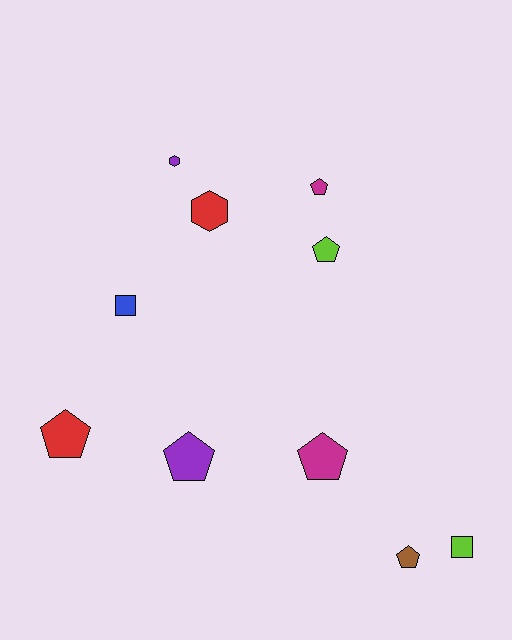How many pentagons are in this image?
There are 6 pentagons.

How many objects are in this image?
There are 10 objects.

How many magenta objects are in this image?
There are 2 magenta objects.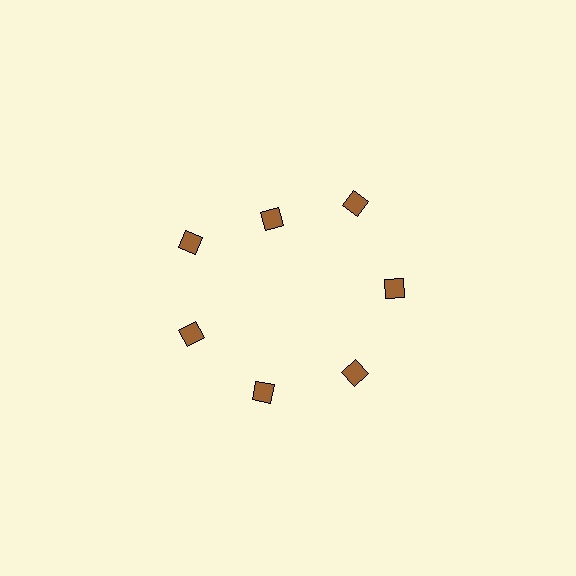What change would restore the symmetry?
The symmetry would be restored by moving it outward, back onto the ring so that all 7 diamonds sit at equal angles and equal distance from the center.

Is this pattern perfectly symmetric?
No. The 7 brown diamonds are arranged in a ring, but one element near the 12 o'clock position is pulled inward toward the center, breaking the 7-fold rotational symmetry.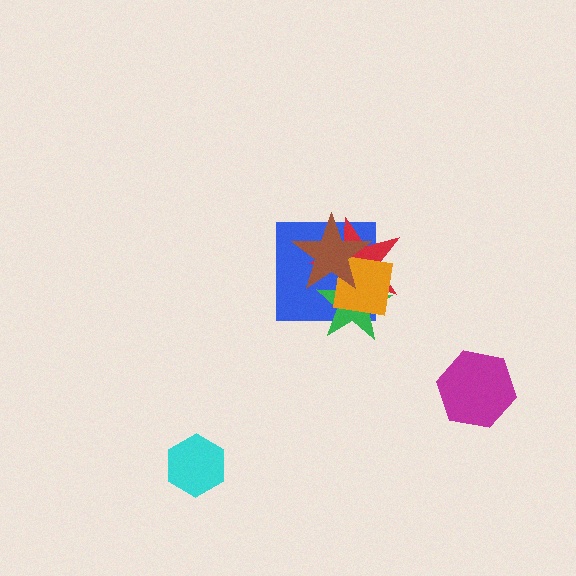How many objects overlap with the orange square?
4 objects overlap with the orange square.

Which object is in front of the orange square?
The brown star is in front of the orange square.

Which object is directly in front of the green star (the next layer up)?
The orange square is directly in front of the green star.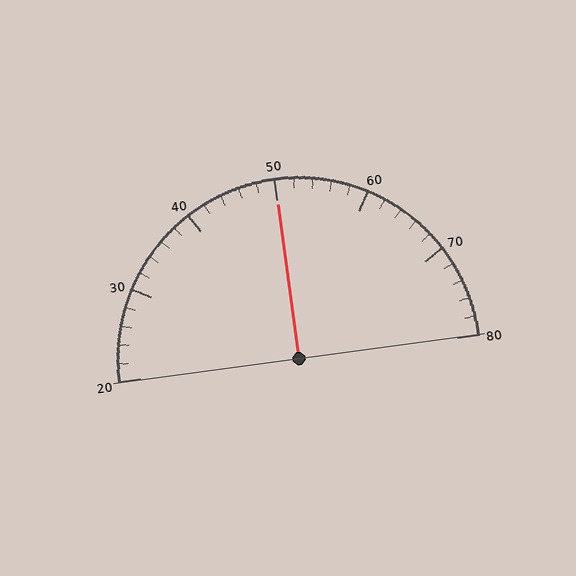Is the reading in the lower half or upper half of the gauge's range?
The reading is in the upper half of the range (20 to 80).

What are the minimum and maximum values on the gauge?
The gauge ranges from 20 to 80.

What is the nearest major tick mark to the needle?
The nearest major tick mark is 50.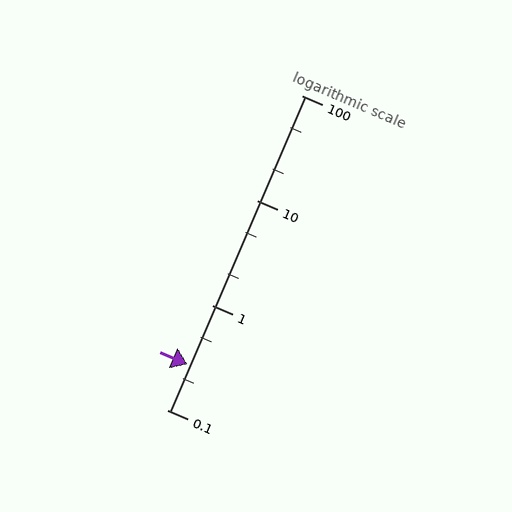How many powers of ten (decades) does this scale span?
The scale spans 3 decades, from 0.1 to 100.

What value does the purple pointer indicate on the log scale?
The pointer indicates approximately 0.27.